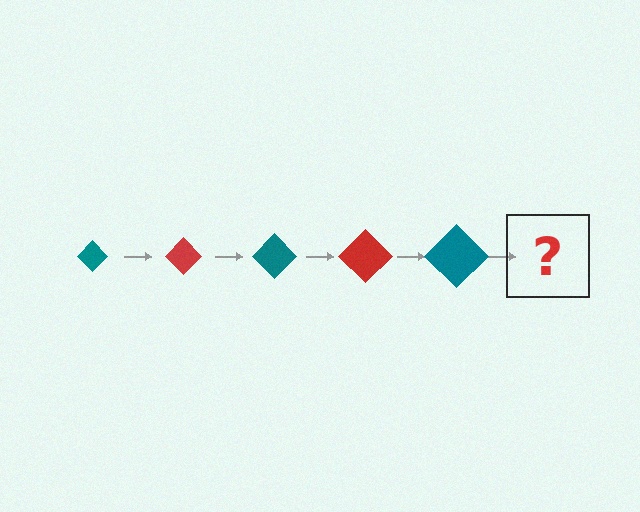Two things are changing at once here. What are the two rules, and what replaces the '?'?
The two rules are that the diamond grows larger each step and the color cycles through teal and red. The '?' should be a red diamond, larger than the previous one.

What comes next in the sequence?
The next element should be a red diamond, larger than the previous one.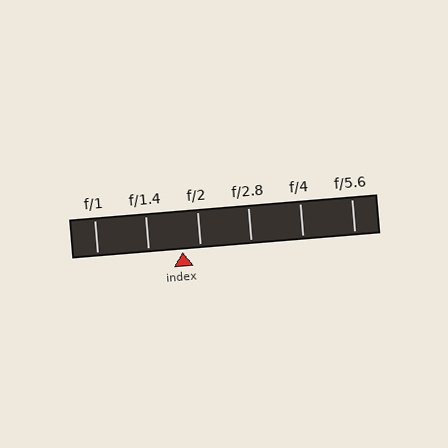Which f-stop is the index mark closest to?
The index mark is closest to f/2.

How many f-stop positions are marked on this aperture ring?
There are 6 f-stop positions marked.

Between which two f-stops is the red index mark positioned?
The index mark is between f/1.4 and f/2.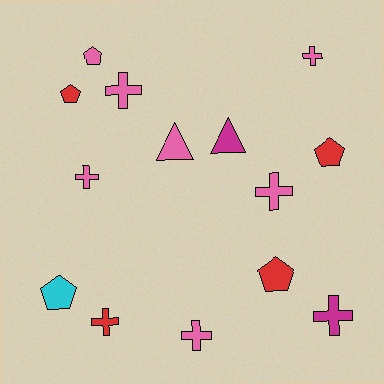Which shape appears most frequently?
Cross, with 7 objects.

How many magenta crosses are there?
There is 1 magenta cross.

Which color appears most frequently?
Pink, with 7 objects.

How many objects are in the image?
There are 14 objects.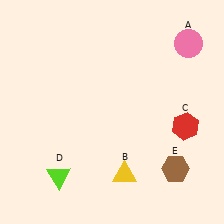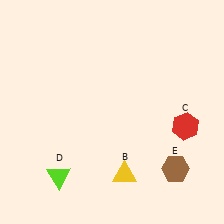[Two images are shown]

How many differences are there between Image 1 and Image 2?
There is 1 difference between the two images.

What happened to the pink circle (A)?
The pink circle (A) was removed in Image 2. It was in the top-right area of Image 1.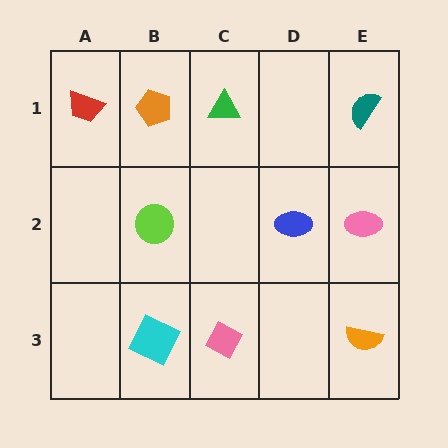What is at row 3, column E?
An orange semicircle.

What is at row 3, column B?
A cyan square.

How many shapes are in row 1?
4 shapes.